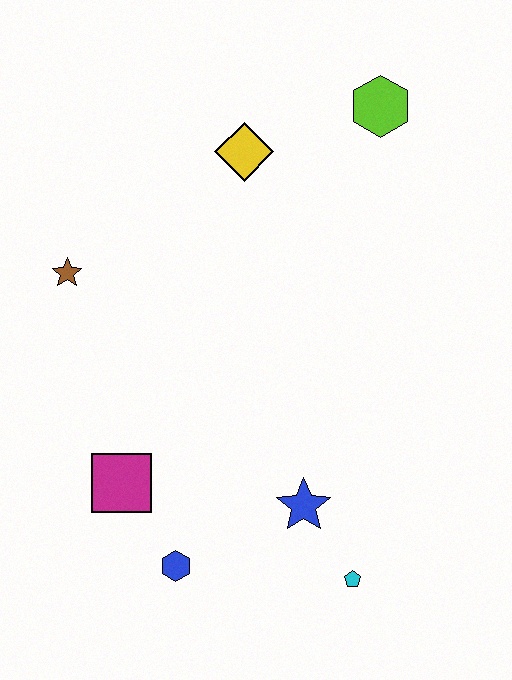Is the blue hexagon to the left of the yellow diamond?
Yes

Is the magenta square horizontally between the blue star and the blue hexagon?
No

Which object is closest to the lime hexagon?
The yellow diamond is closest to the lime hexagon.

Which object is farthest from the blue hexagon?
The lime hexagon is farthest from the blue hexagon.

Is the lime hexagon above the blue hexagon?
Yes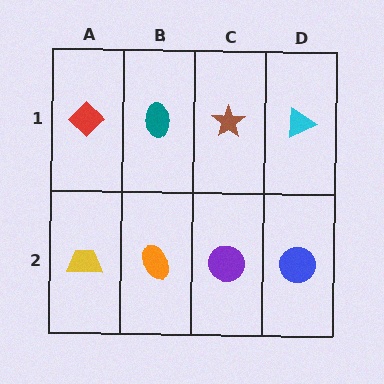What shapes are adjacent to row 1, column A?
A yellow trapezoid (row 2, column A), a teal ellipse (row 1, column B).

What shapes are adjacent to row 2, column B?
A teal ellipse (row 1, column B), a yellow trapezoid (row 2, column A), a purple circle (row 2, column C).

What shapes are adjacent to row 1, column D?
A blue circle (row 2, column D), a brown star (row 1, column C).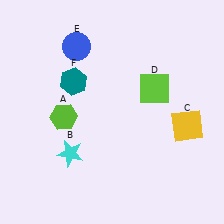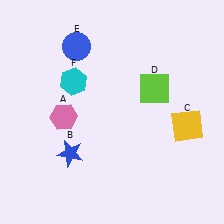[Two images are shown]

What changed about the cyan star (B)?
In Image 1, B is cyan. In Image 2, it changed to blue.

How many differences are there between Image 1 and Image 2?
There are 3 differences between the two images.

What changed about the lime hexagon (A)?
In Image 1, A is lime. In Image 2, it changed to pink.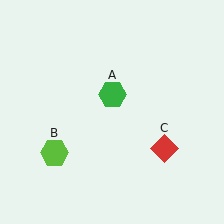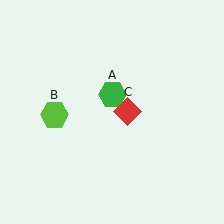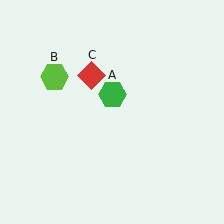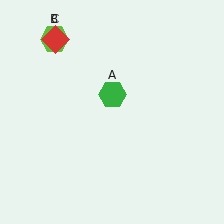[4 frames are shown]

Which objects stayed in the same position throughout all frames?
Green hexagon (object A) remained stationary.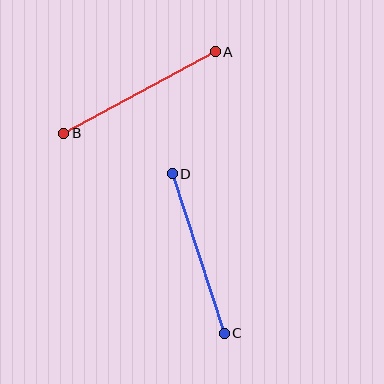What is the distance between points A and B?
The distance is approximately 172 pixels.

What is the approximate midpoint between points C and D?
The midpoint is at approximately (198, 253) pixels.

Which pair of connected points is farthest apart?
Points A and B are farthest apart.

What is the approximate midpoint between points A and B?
The midpoint is at approximately (140, 92) pixels.